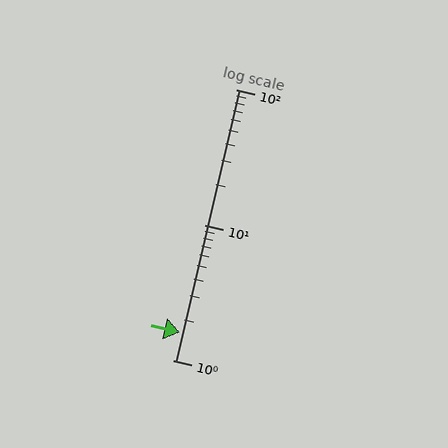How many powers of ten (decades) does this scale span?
The scale spans 2 decades, from 1 to 100.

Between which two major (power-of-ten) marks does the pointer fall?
The pointer is between 1 and 10.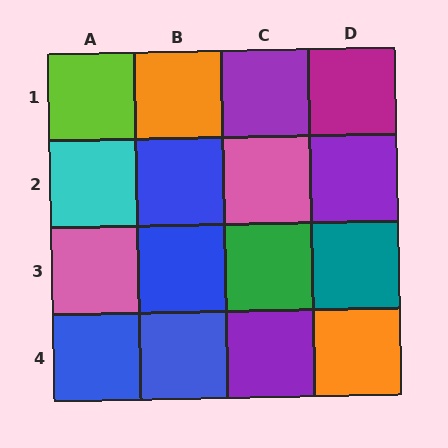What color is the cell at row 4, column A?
Blue.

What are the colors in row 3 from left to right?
Pink, blue, green, teal.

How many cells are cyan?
1 cell is cyan.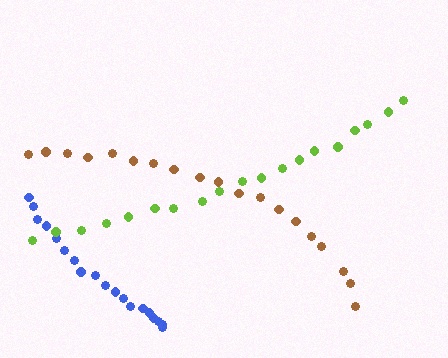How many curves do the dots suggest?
There are 3 distinct paths.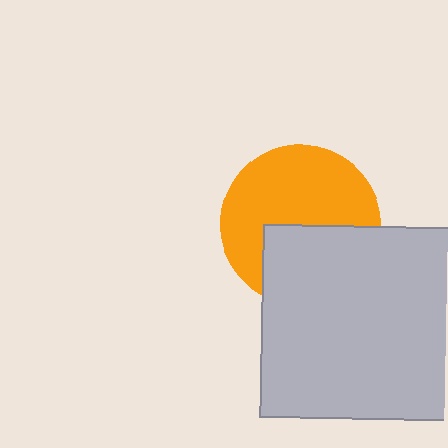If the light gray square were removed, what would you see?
You would see the complete orange circle.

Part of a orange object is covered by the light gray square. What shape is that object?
It is a circle.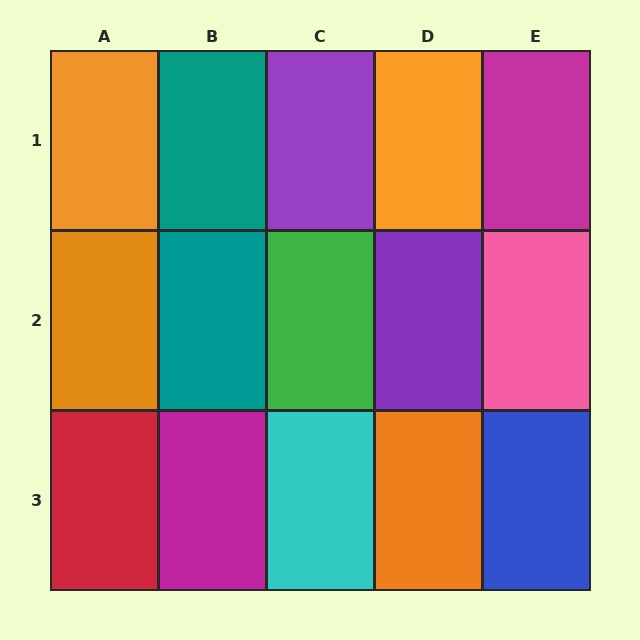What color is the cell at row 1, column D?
Orange.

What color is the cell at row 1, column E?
Magenta.